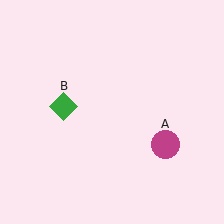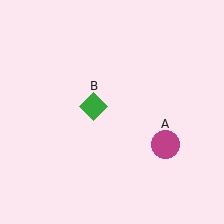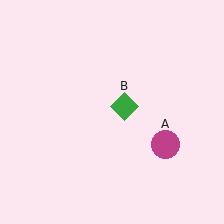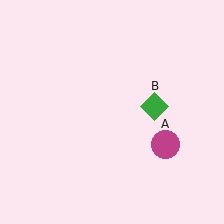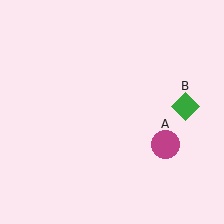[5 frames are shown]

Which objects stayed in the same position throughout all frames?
Magenta circle (object A) remained stationary.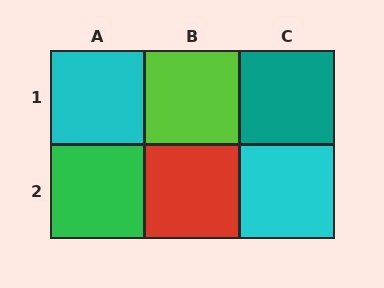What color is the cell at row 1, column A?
Cyan.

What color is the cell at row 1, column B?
Lime.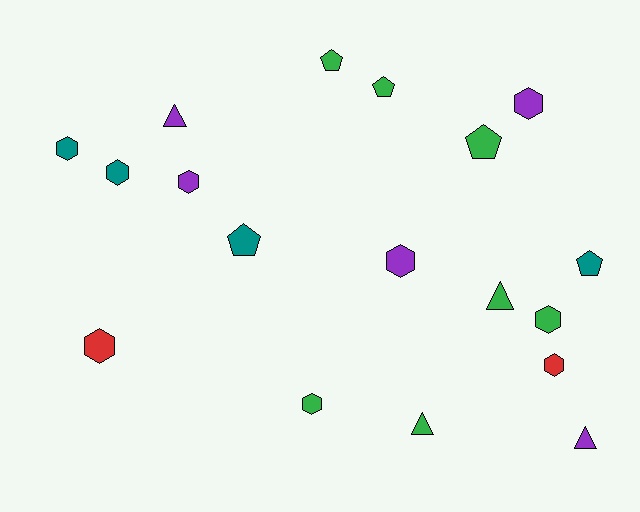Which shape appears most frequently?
Hexagon, with 9 objects.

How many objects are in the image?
There are 18 objects.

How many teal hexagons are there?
There are 2 teal hexagons.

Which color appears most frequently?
Green, with 7 objects.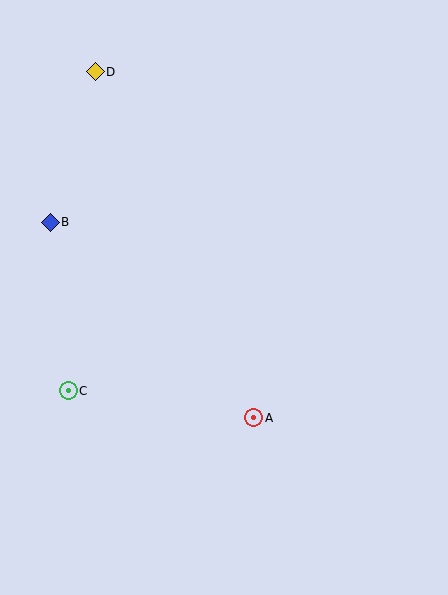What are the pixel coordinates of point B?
Point B is at (50, 222).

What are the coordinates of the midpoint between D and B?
The midpoint between D and B is at (73, 147).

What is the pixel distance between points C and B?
The distance between C and B is 169 pixels.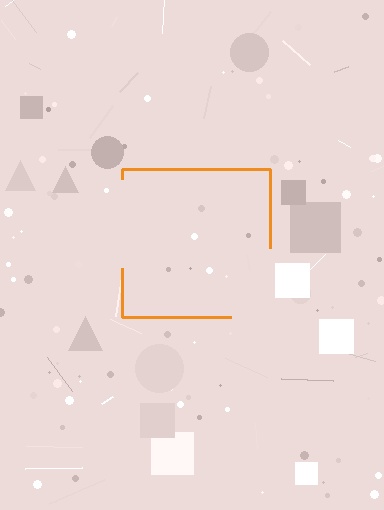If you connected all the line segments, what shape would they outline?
They would outline a square.